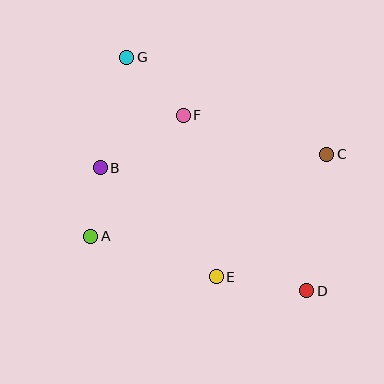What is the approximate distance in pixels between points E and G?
The distance between E and G is approximately 237 pixels.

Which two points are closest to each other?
Points A and B are closest to each other.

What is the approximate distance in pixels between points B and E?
The distance between B and E is approximately 159 pixels.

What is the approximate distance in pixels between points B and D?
The distance between B and D is approximately 241 pixels.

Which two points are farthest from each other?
Points D and G are farthest from each other.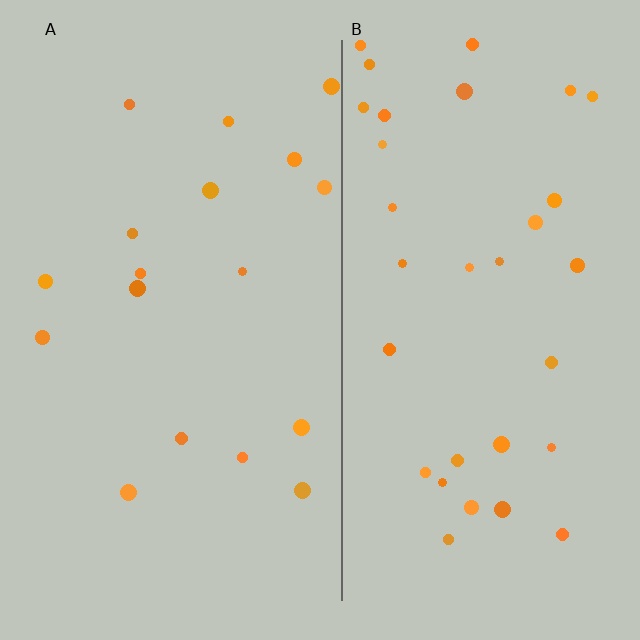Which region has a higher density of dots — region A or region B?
B (the right).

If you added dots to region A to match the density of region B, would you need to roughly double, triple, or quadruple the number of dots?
Approximately double.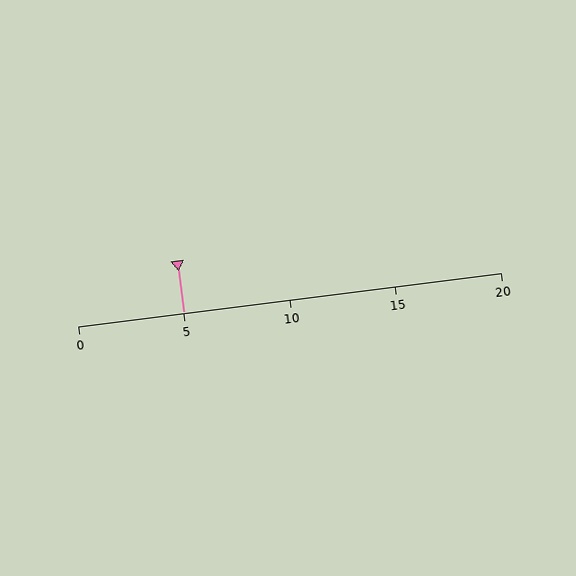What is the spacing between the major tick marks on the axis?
The major ticks are spaced 5 apart.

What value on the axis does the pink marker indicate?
The marker indicates approximately 5.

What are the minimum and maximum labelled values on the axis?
The axis runs from 0 to 20.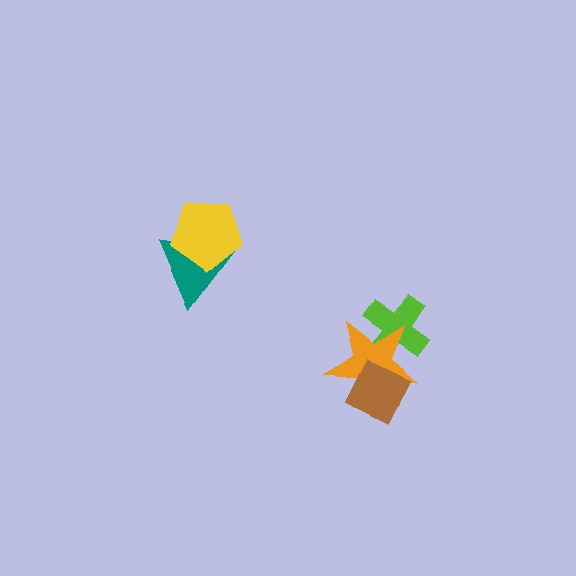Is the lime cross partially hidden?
Yes, it is partially covered by another shape.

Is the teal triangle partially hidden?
Yes, it is partially covered by another shape.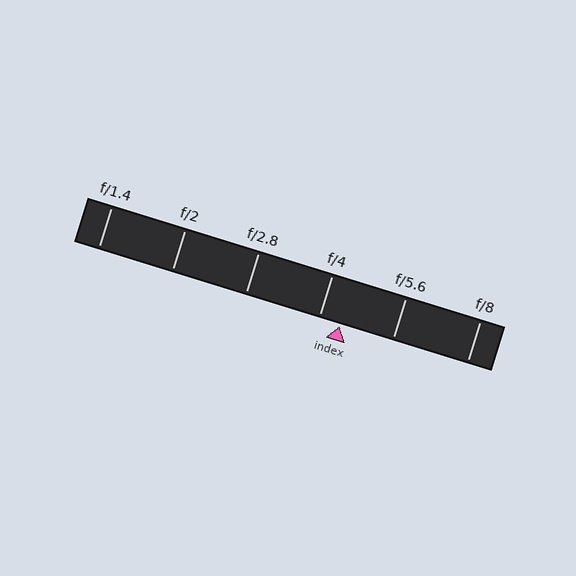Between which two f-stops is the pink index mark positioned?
The index mark is between f/4 and f/5.6.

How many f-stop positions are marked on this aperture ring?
There are 6 f-stop positions marked.